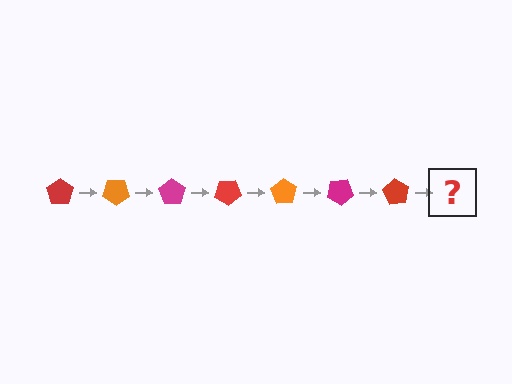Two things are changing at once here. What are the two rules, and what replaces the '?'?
The two rules are that it rotates 35 degrees each step and the color cycles through red, orange, and magenta. The '?' should be an orange pentagon, rotated 245 degrees from the start.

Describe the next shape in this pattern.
It should be an orange pentagon, rotated 245 degrees from the start.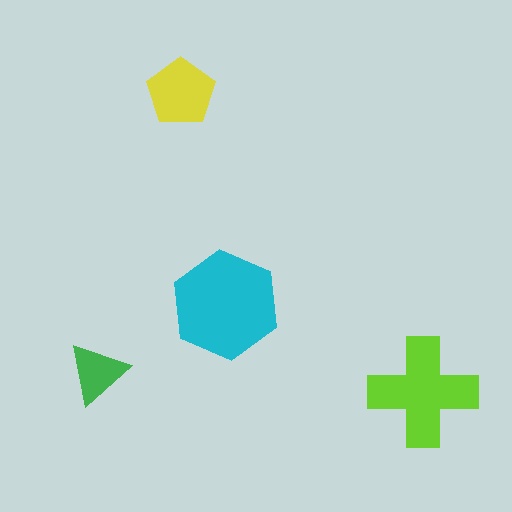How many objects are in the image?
There are 4 objects in the image.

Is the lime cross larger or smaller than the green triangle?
Larger.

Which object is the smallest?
The green triangle.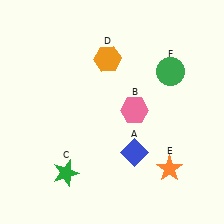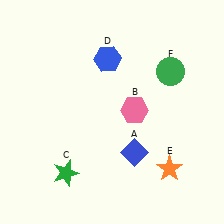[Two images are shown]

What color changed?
The hexagon (D) changed from orange in Image 1 to blue in Image 2.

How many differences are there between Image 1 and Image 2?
There is 1 difference between the two images.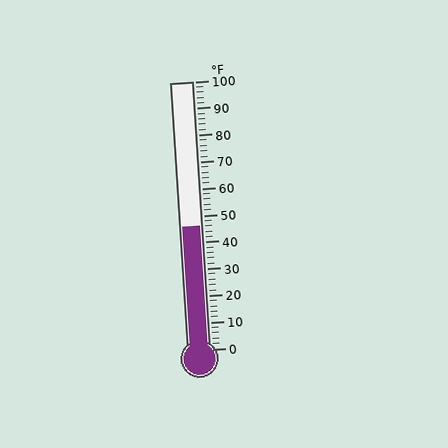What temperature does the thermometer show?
The thermometer shows approximately 46°F.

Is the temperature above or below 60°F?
The temperature is below 60°F.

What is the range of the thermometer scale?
The thermometer scale ranges from 0°F to 100°F.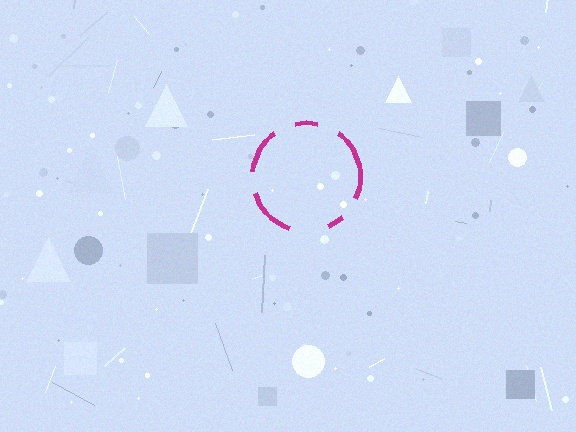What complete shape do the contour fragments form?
The contour fragments form a circle.